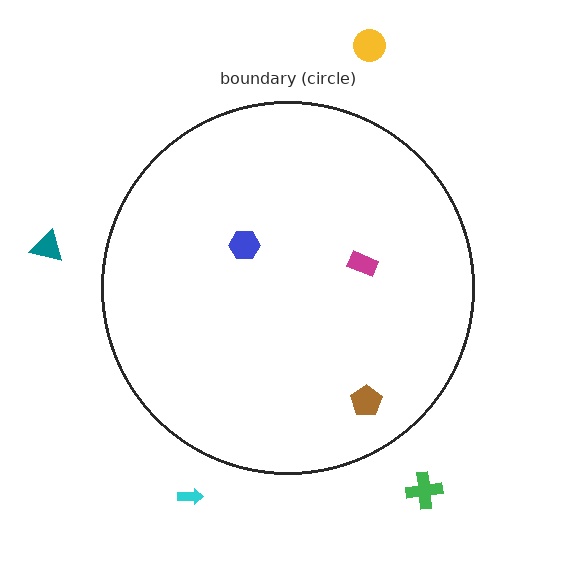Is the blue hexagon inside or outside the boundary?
Inside.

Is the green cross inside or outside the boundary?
Outside.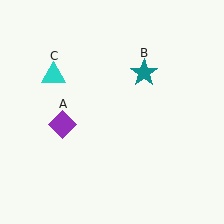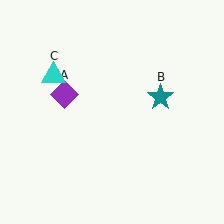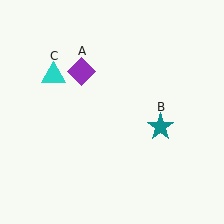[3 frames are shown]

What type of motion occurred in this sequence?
The purple diamond (object A), teal star (object B) rotated clockwise around the center of the scene.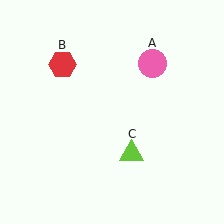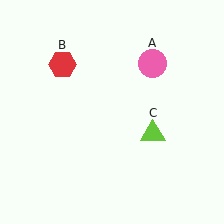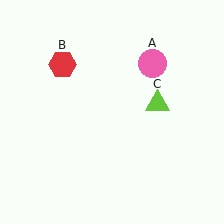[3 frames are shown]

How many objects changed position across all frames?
1 object changed position: lime triangle (object C).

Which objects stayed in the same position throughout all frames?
Pink circle (object A) and red hexagon (object B) remained stationary.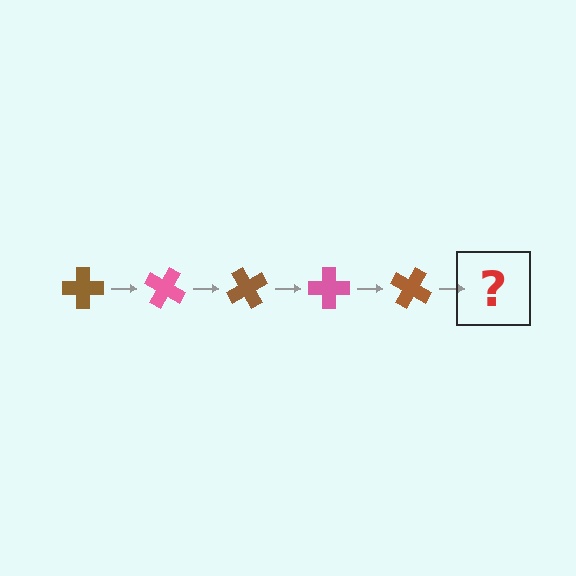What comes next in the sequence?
The next element should be a pink cross, rotated 150 degrees from the start.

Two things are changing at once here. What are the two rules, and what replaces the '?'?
The two rules are that it rotates 30 degrees each step and the color cycles through brown and pink. The '?' should be a pink cross, rotated 150 degrees from the start.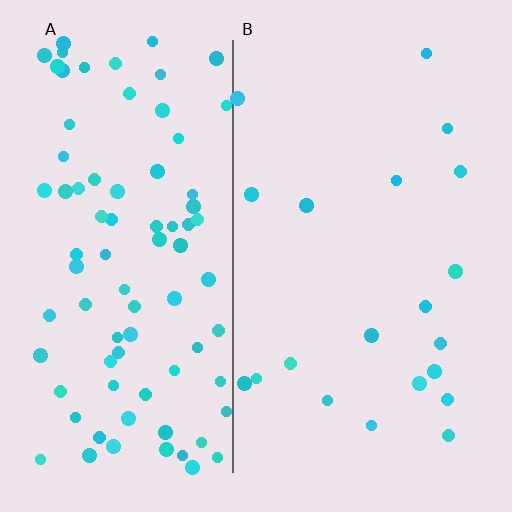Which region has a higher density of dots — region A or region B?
A (the left).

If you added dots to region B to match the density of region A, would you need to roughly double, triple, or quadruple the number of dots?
Approximately quadruple.